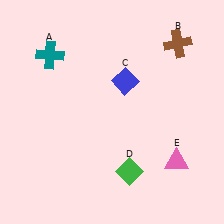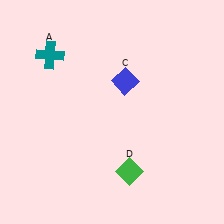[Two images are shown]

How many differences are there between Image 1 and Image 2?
There are 2 differences between the two images.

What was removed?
The pink triangle (E), the brown cross (B) were removed in Image 2.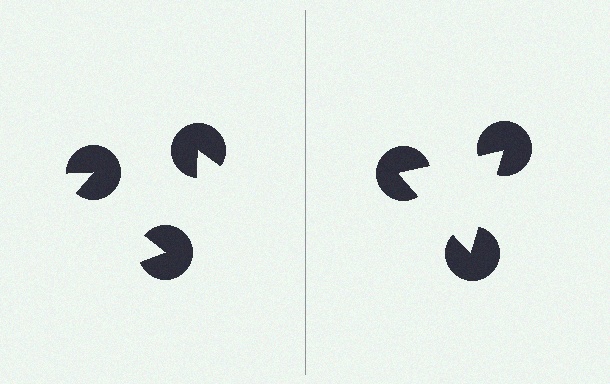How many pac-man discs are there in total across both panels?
6 — 3 on each side.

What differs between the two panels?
The pac-man discs are positioned identically on both sides; only the wedge orientations differ. On the right they align to a triangle; on the left they are misaligned.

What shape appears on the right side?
An illusory triangle.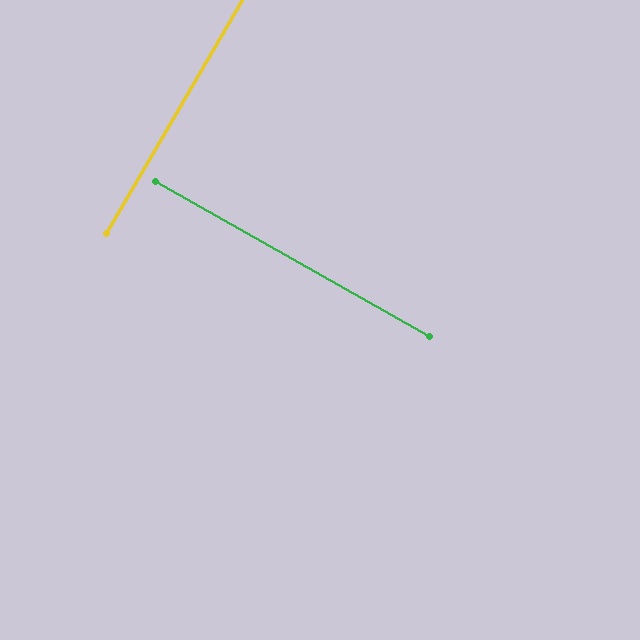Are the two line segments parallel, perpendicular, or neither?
Perpendicular — they meet at approximately 89°.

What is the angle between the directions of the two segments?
Approximately 89 degrees.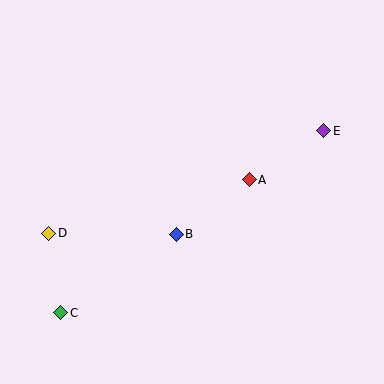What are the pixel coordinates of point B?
Point B is at (176, 234).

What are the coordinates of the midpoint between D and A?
The midpoint between D and A is at (149, 207).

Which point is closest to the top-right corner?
Point E is closest to the top-right corner.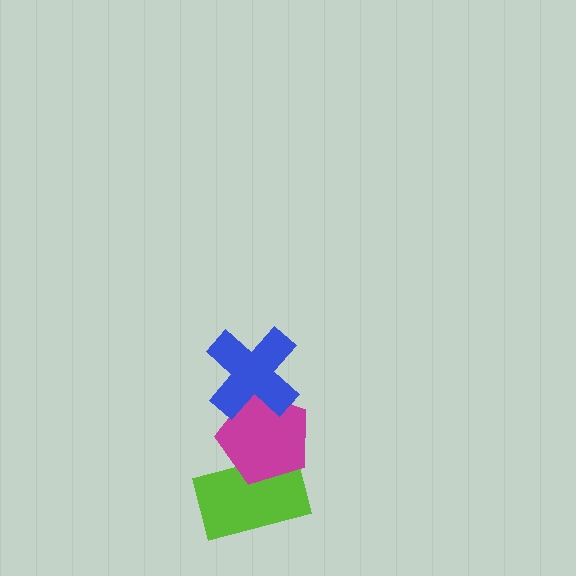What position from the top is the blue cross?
The blue cross is 1st from the top.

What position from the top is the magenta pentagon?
The magenta pentagon is 2nd from the top.